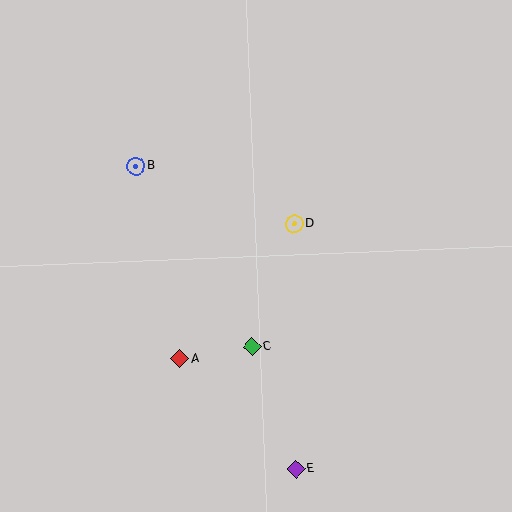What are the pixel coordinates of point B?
Point B is at (136, 166).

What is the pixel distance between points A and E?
The distance between A and E is 160 pixels.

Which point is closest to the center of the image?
Point D at (294, 224) is closest to the center.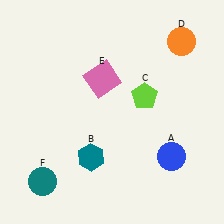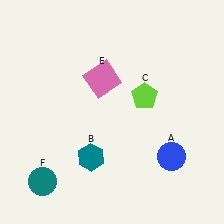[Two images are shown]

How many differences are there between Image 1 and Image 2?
There is 1 difference between the two images.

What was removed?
The orange circle (D) was removed in Image 2.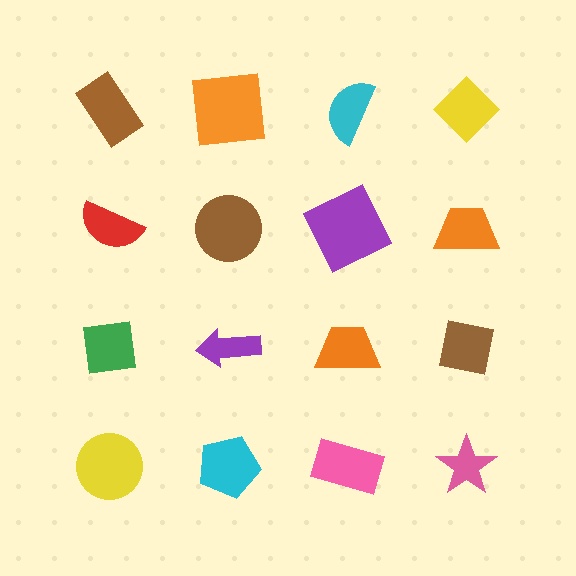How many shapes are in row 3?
4 shapes.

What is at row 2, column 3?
A purple square.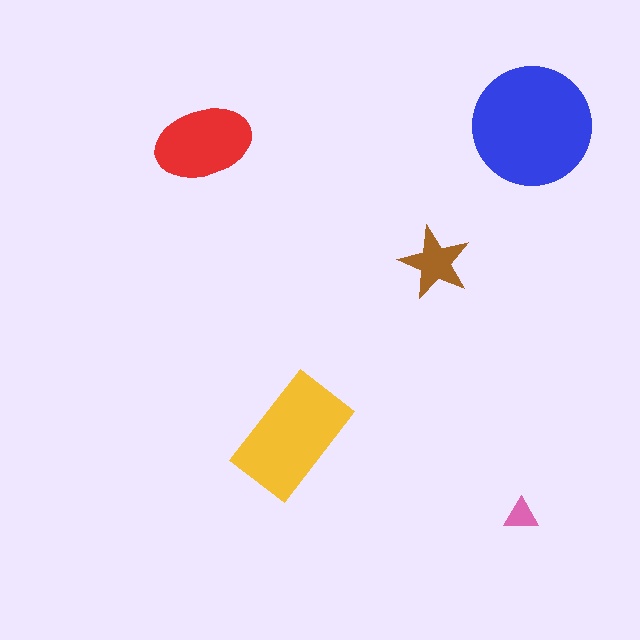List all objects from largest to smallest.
The blue circle, the yellow rectangle, the red ellipse, the brown star, the pink triangle.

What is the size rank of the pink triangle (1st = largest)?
5th.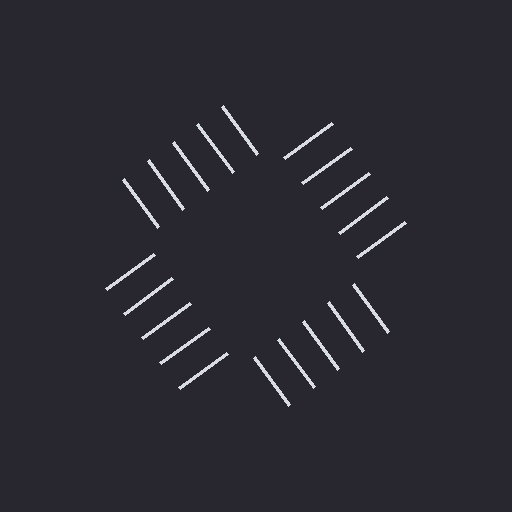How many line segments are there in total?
20 — 5 along each of the 4 edges.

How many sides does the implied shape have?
4 sides — the line-ends trace a square.